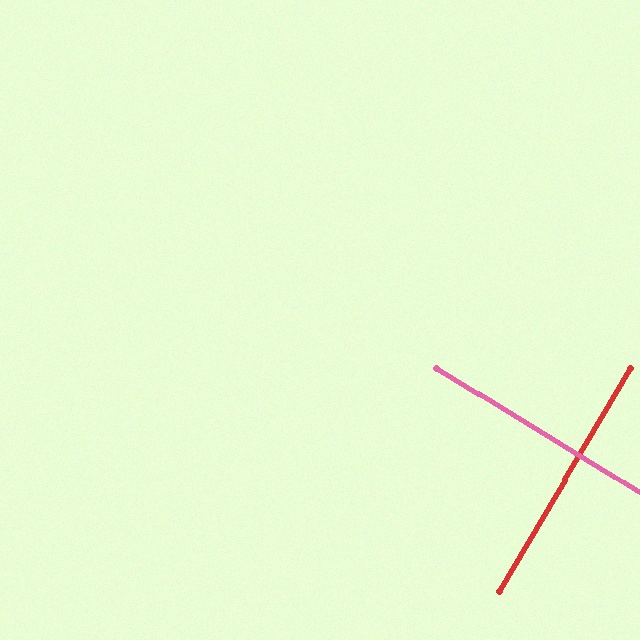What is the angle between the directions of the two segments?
Approximately 89 degrees.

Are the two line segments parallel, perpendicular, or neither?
Perpendicular — they meet at approximately 89°.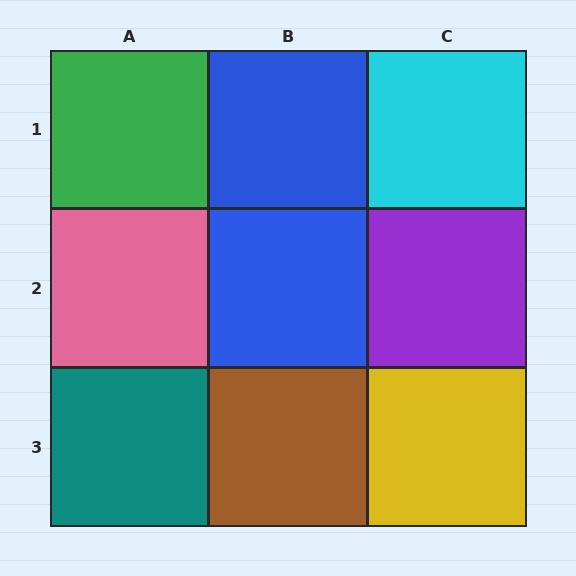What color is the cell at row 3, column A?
Teal.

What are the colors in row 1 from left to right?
Green, blue, cyan.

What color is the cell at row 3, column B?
Brown.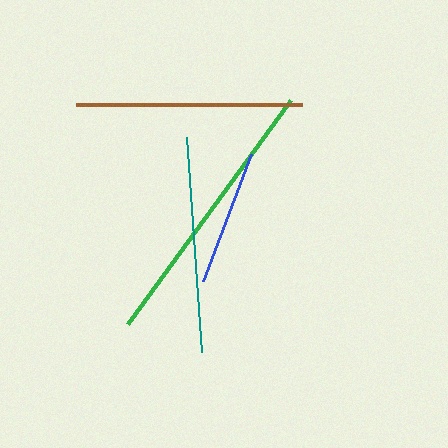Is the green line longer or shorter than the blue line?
The green line is longer than the blue line.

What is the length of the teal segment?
The teal segment is approximately 216 pixels long.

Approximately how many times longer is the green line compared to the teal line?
The green line is approximately 1.3 times the length of the teal line.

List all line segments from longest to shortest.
From longest to shortest: green, brown, teal, blue.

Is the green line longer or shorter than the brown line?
The green line is longer than the brown line.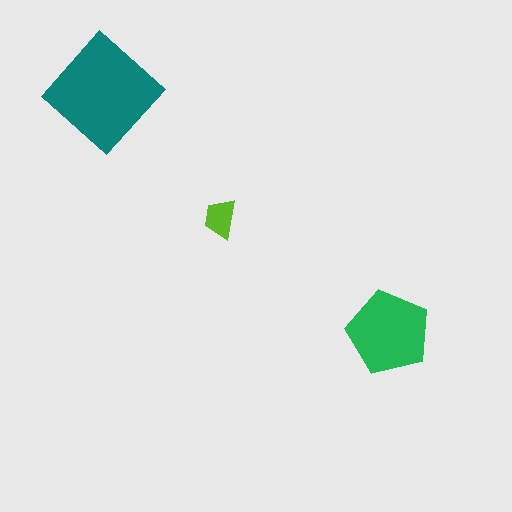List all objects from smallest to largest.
The lime trapezoid, the green pentagon, the teal diamond.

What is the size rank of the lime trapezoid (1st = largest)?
3rd.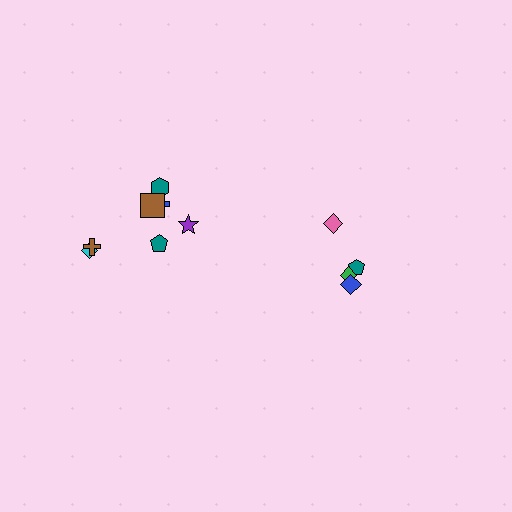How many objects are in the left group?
There are 7 objects.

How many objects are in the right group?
There are 4 objects.